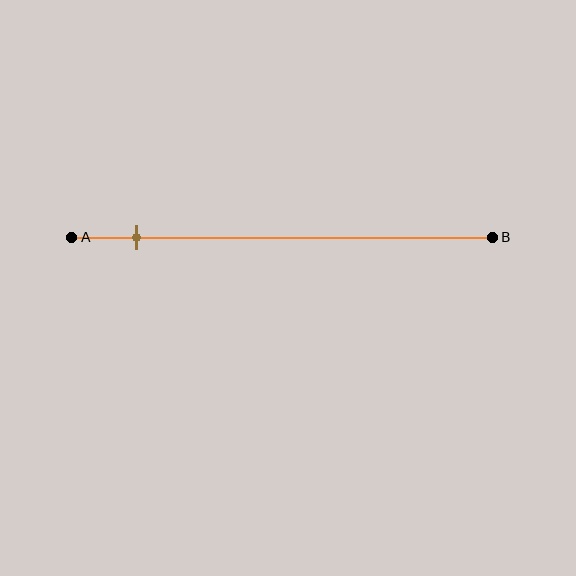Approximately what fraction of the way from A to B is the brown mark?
The brown mark is approximately 15% of the way from A to B.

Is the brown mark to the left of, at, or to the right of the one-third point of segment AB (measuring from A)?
The brown mark is to the left of the one-third point of segment AB.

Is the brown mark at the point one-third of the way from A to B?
No, the mark is at about 15% from A, not at the 33% one-third point.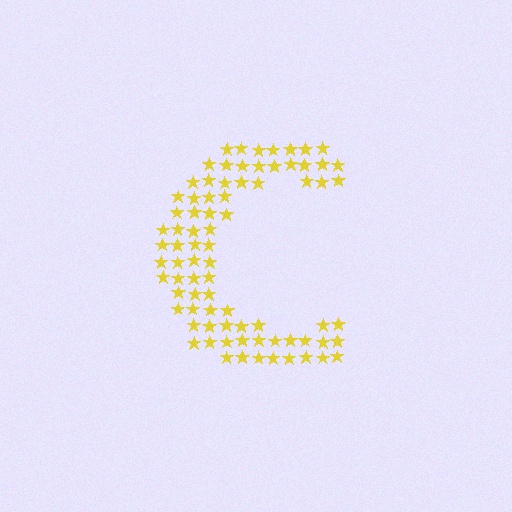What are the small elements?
The small elements are stars.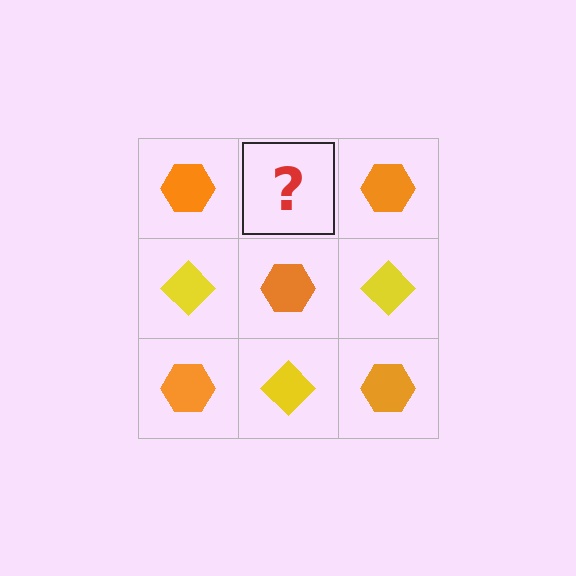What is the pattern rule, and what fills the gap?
The rule is that it alternates orange hexagon and yellow diamond in a checkerboard pattern. The gap should be filled with a yellow diamond.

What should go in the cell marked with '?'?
The missing cell should contain a yellow diamond.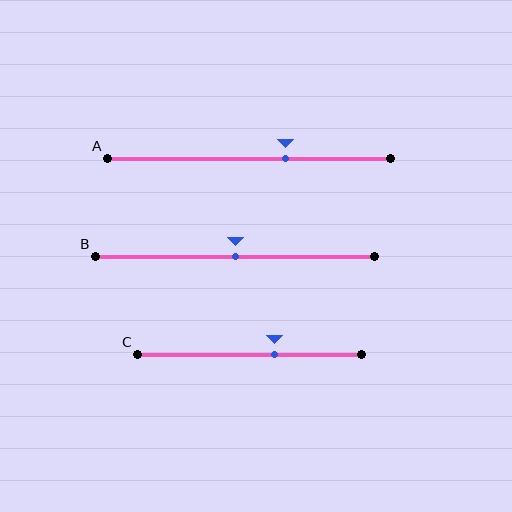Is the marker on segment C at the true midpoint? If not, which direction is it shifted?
No, the marker on segment C is shifted to the right by about 11% of the segment length.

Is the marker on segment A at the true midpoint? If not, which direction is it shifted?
No, the marker on segment A is shifted to the right by about 13% of the segment length.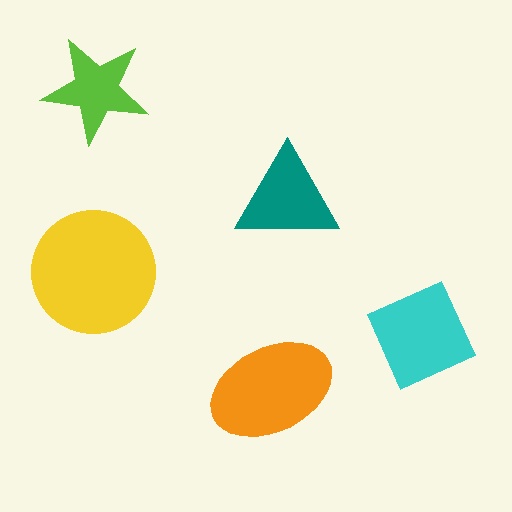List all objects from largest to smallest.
The yellow circle, the orange ellipse, the cyan diamond, the teal triangle, the lime star.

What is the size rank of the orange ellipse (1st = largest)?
2nd.